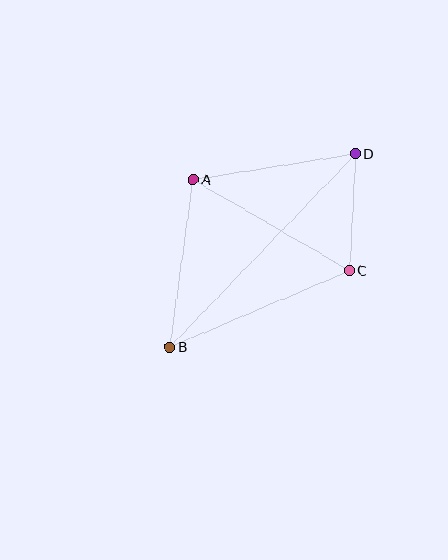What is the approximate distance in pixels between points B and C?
The distance between B and C is approximately 195 pixels.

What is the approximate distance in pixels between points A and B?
The distance between A and B is approximately 169 pixels.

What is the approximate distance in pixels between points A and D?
The distance between A and D is approximately 164 pixels.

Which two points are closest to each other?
Points C and D are closest to each other.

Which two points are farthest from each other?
Points B and D are farthest from each other.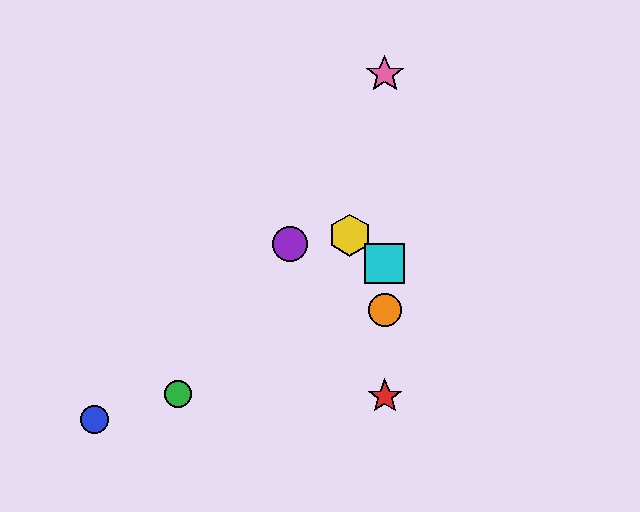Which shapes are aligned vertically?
The red star, the orange circle, the cyan square, the pink star are aligned vertically.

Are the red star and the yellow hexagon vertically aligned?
No, the red star is at x≈385 and the yellow hexagon is at x≈350.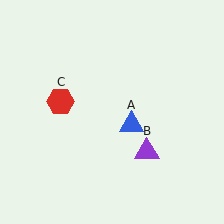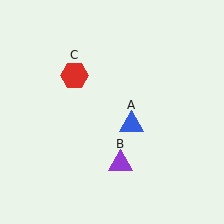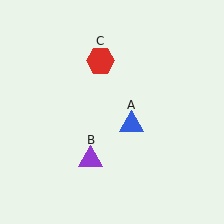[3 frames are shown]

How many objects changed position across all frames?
2 objects changed position: purple triangle (object B), red hexagon (object C).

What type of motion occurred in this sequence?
The purple triangle (object B), red hexagon (object C) rotated clockwise around the center of the scene.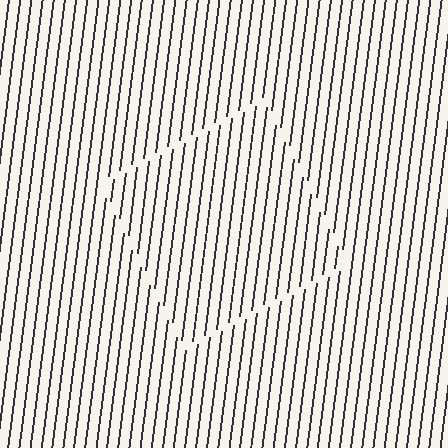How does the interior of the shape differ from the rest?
The interior of the shape contains the same grating, shifted by half a period — the contour is defined by the phase discontinuity where line-ends from the inner and outer gratings abut.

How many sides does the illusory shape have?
4 sides — the line-ends trace a square.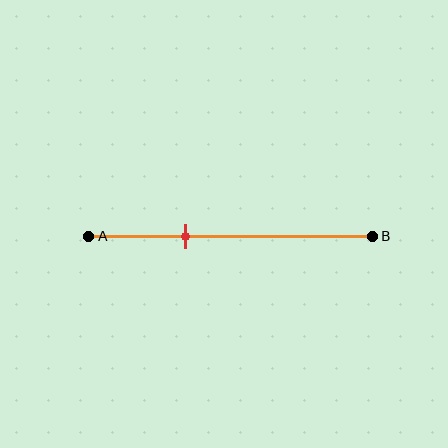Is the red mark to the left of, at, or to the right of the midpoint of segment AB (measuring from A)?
The red mark is to the left of the midpoint of segment AB.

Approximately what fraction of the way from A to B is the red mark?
The red mark is approximately 35% of the way from A to B.